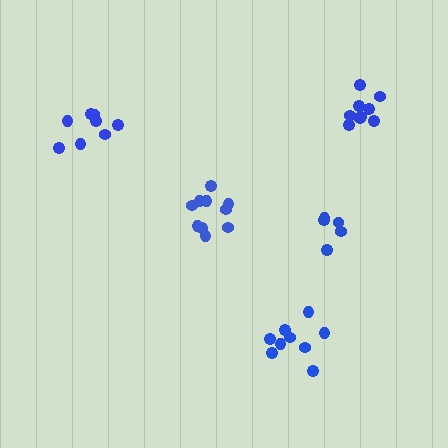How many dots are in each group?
Group 1: 5 dots, Group 2: 10 dots, Group 3: 8 dots, Group 4: 9 dots, Group 5: 9 dots (41 total).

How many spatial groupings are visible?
There are 5 spatial groupings.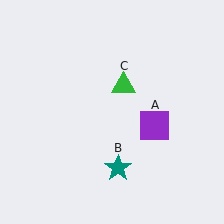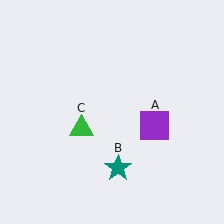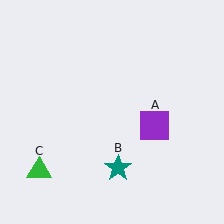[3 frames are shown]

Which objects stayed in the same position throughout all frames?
Purple square (object A) and teal star (object B) remained stationary.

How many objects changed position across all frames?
1 object changed position: green triangle (object C).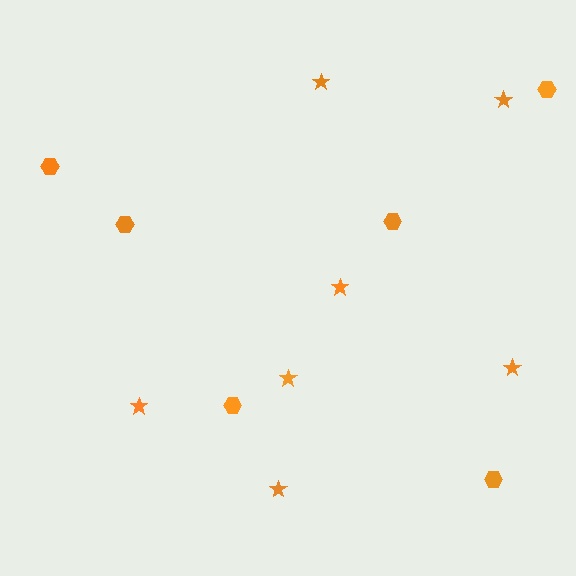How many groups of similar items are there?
There are 2 groups: one group of hexagons (6) and one group of stars (7).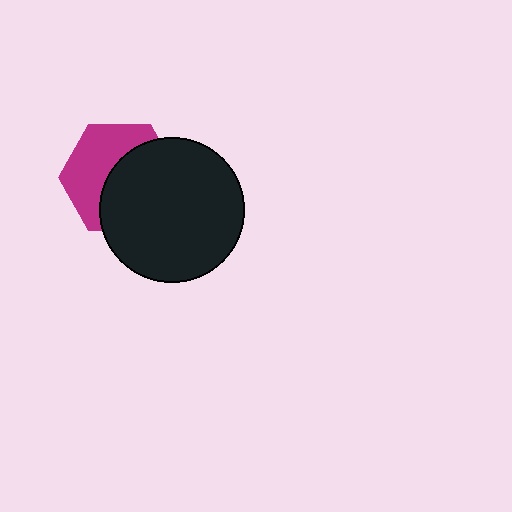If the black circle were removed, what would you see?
You would see the complete magenta hexagon.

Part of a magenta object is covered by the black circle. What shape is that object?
It is a hexagon.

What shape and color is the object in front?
The object in front is a black circle.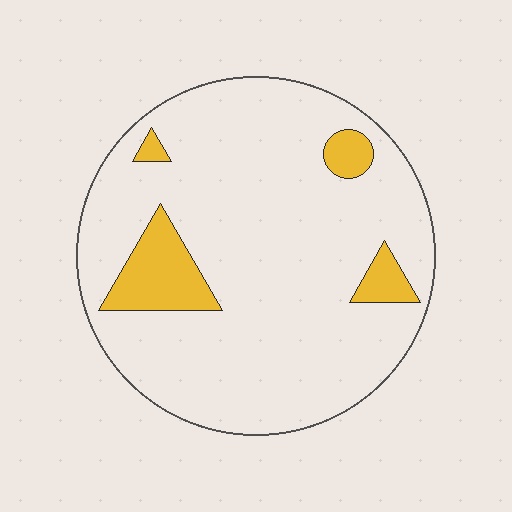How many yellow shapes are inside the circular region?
4.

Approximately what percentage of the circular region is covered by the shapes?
Approximately 10%.